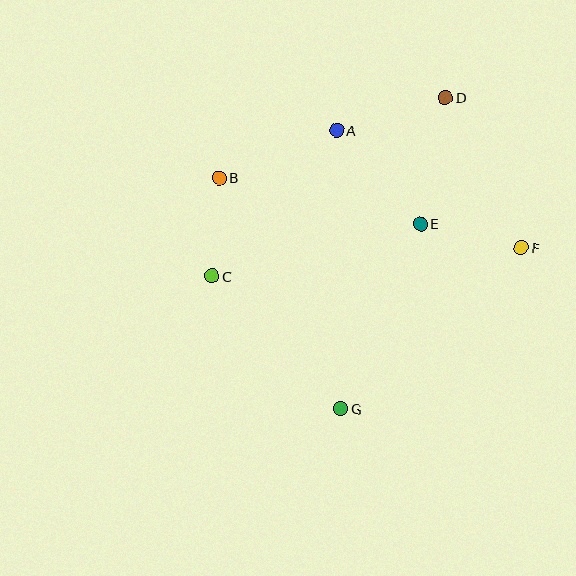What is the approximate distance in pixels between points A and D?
The distance between A and D is approximately 113 pixels.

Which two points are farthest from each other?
Points D and G are farthest from each other.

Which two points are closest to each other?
Points B and C are closest to each other.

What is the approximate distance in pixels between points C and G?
The distance between C and G is approximately 185 pixels.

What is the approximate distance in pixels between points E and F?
The distance between E and F is approximately 104 pixels.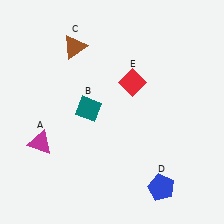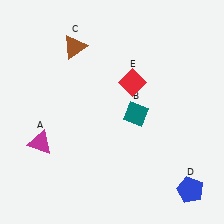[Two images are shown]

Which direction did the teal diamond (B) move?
The teal diamond (B) moved right.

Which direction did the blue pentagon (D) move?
The blue pentagon (D) moved right.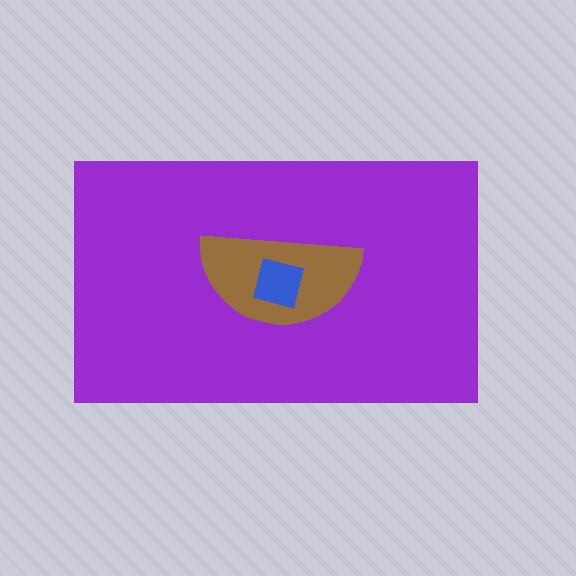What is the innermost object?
The blue square.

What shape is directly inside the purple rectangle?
The brown semicircle.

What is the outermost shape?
The purple rectangle.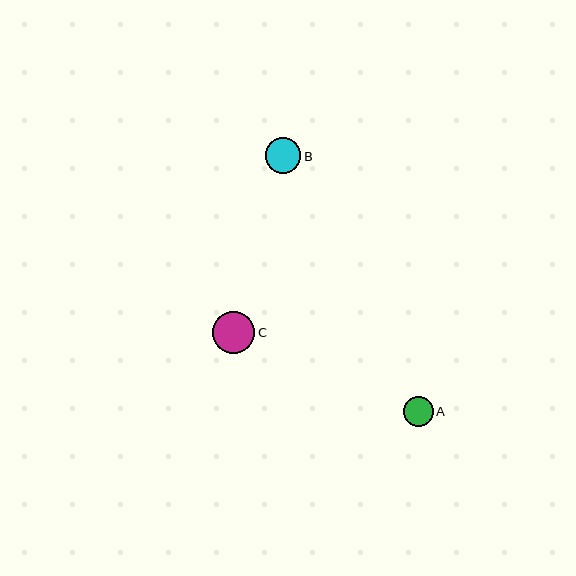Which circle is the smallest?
Circle A is the smallest with a size of approximately 29 pixels.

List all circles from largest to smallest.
From largest to smallest: C, B, A.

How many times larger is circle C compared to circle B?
Circle C is approximately 1.2 times the size of circle B.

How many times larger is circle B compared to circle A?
Circle B is approximately 1.2 times the size of circle A.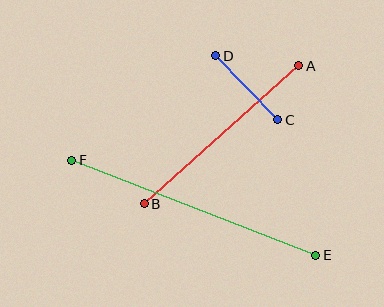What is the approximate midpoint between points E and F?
The midpoint is at approximately (194, 208) pixels.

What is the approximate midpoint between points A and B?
The midpoint is at approximately (221, 135) pixels.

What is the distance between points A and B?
The distance is approximately 207 pixels.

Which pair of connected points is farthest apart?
Points E and F are farthest apart.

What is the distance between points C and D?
The distance is approximately 89 pixels.